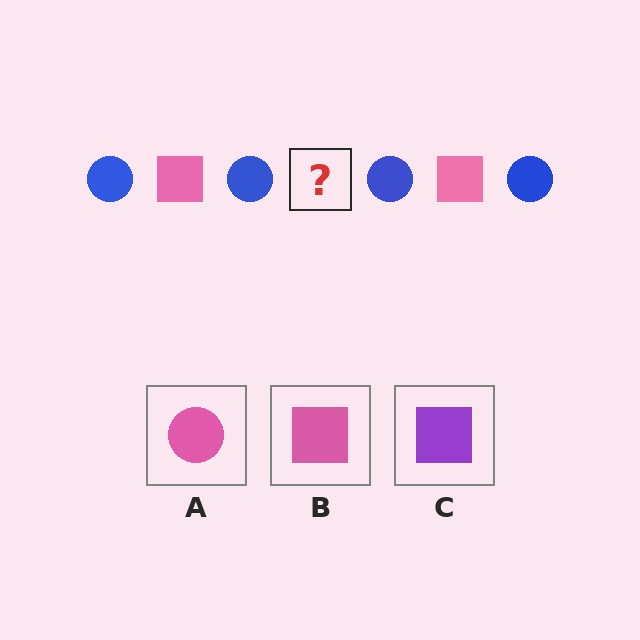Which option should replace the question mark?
Option B.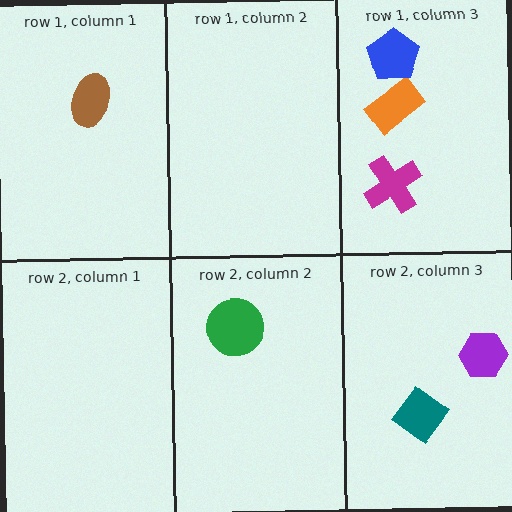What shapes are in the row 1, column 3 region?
The orange rectangle, the magenta cross, the blue pentagon.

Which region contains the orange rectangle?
The row 1, column 3 region.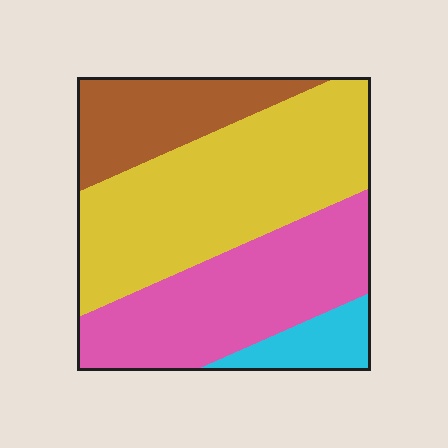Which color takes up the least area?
Cyan, at roughly 10%.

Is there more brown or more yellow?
Yellow.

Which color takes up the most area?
Yellow, at roughly 40%.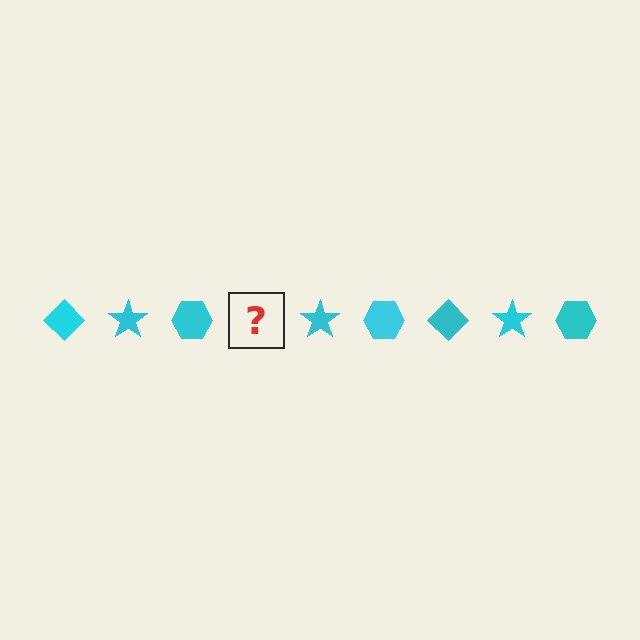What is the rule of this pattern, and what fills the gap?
The rule is that the pattern cycles through diamond, star, hexagon shapes in cyan. The gap should be filled with a cyan diamond.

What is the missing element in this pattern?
The missing element is a cyan diamond.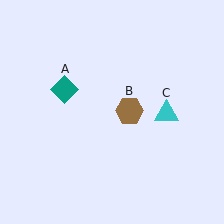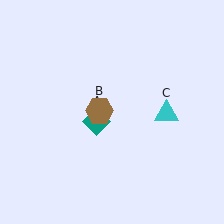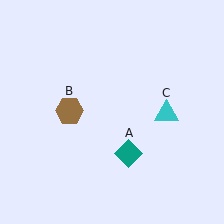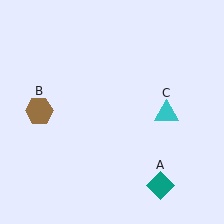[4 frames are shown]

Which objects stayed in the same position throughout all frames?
Cyan triangle (object C) remained stationary.